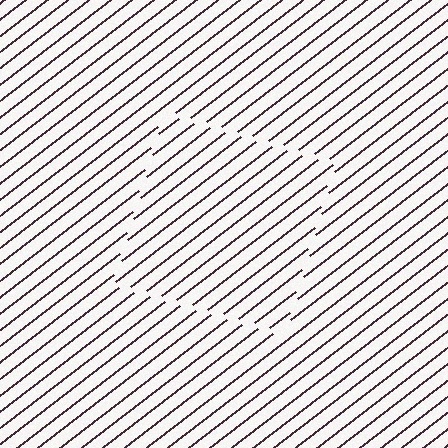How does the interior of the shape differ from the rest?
The interior of the shape contains the same grating, shifted by half a period — the contour is defined by the phase discontinuity where line-ends from the inner and outer gratings abut.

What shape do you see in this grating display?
An illusory square. The interior of the shape contains the same grating, shifted by half a period — the contour is defined by the phase discontinuity where line-ends from the inner and outer gratings abut.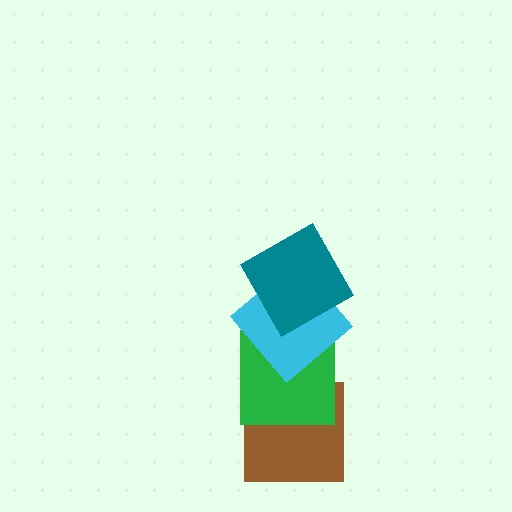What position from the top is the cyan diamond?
The cyan diamond is 2nd from the top.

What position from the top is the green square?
The green square is 3rd from the top.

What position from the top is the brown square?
The brown square is 4th from the top.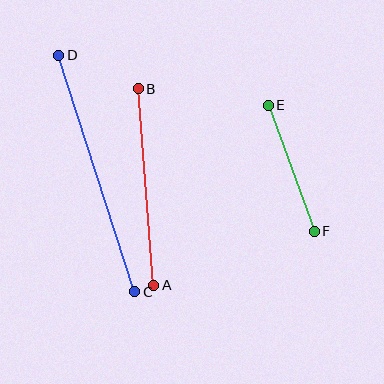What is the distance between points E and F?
The distance is approximately 134 pixels.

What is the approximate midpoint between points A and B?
The midpoint is at approximately (146, 187) pixels.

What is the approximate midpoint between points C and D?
The midpoint is at approximately (97, 174) pixels.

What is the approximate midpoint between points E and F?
The midpoint is at approximately (291, 168) pixels.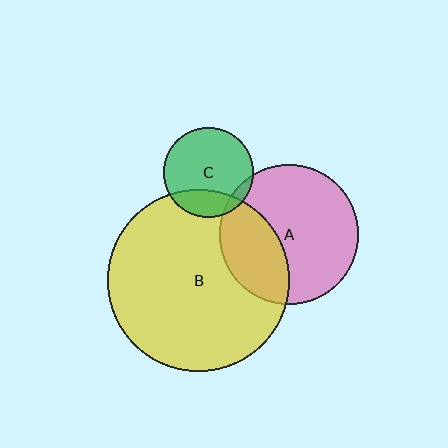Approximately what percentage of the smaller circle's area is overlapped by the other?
Approximately 20%.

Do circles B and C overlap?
Yes.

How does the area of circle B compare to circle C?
Approximately 4.1 times.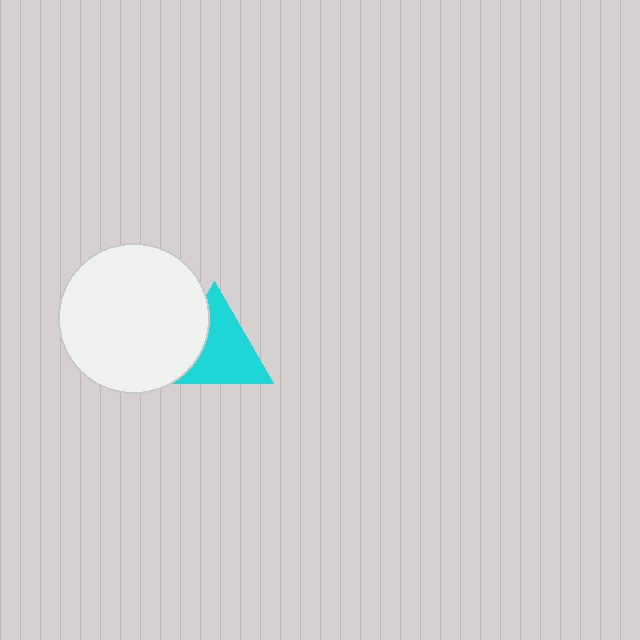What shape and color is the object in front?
The object in front is a white circle.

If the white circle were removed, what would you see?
You would see the complete cyan triangle.